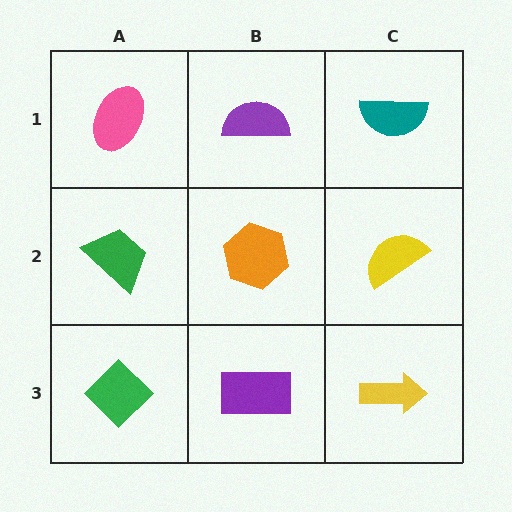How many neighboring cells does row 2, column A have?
3.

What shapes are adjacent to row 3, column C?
A yellow semicircle (row 2, column C), a purple rectangle (row 3, column B).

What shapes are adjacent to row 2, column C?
A teal semicircle (row 1, column C), a yellow arrow (row 3, column C), an orange hexagon (row 2, column B).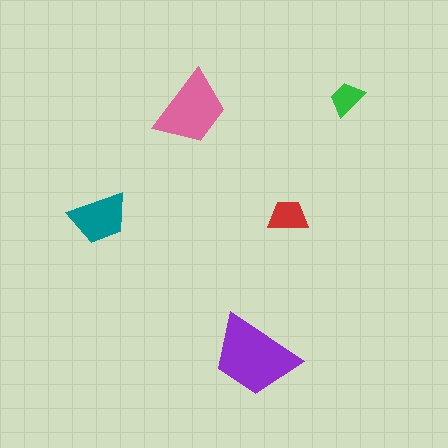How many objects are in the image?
There are 5 objects in the image.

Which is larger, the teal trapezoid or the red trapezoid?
The teal one.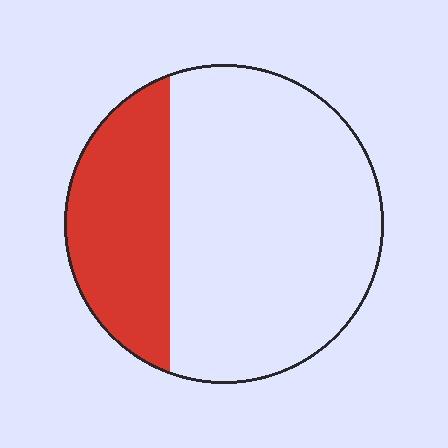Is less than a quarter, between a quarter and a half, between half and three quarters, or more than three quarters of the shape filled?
Between a quarter and a half.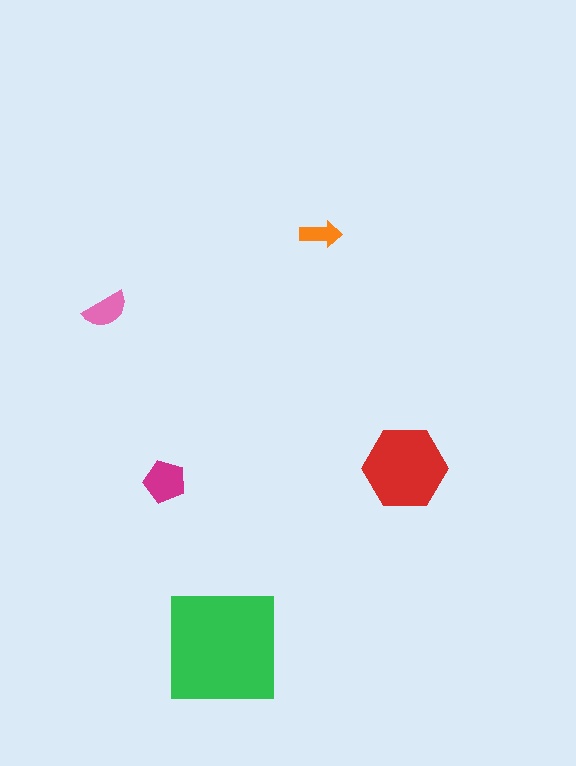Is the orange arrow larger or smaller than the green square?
Smaller.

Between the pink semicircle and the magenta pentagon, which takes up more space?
The magenta pentagon.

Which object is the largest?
The green square.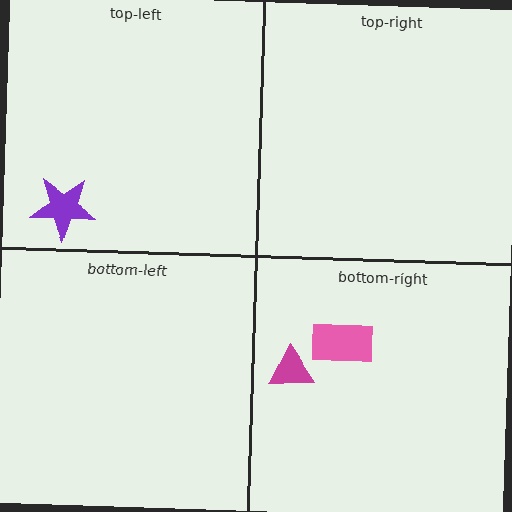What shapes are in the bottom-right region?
The pink rectangle, the magenta triangle.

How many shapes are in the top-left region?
1.